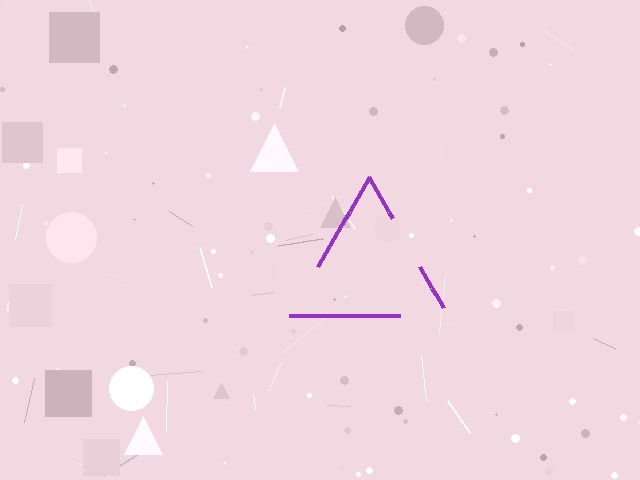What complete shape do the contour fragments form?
The contour fragments form a triangle.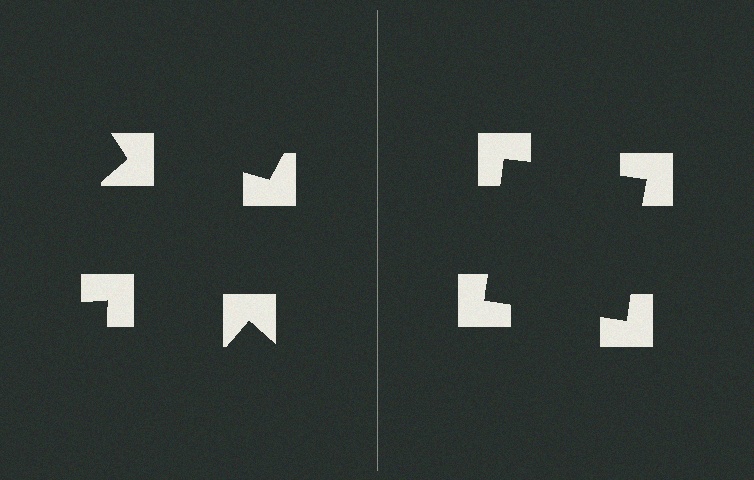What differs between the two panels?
The notched squares are positioned identically on both sides; only the wedge orientations differ. On the right they align to a square; on the left they are misaligned.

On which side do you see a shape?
An illusory square appears on the right side. On the left side the wedge cuts are rotated, so no coherent shape forms.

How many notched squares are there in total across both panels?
8 — 4 on each side.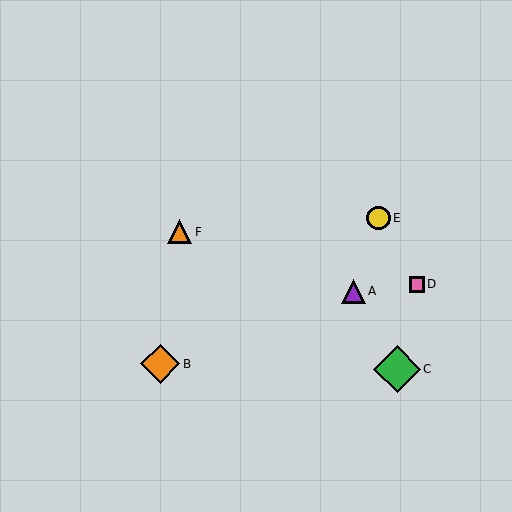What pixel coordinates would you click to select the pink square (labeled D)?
Click at (417, 284) to select the pink square D.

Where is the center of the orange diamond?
The center of the orange diamond is at (160, 364).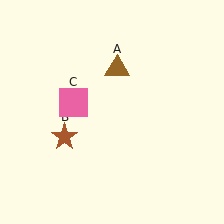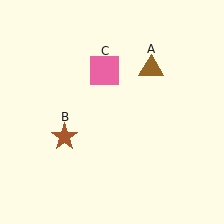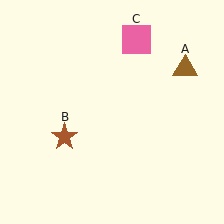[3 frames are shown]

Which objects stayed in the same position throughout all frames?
Brown star (object B) remained stationary.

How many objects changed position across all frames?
2 objects changed position: brown triangle (object A), pink square (object C).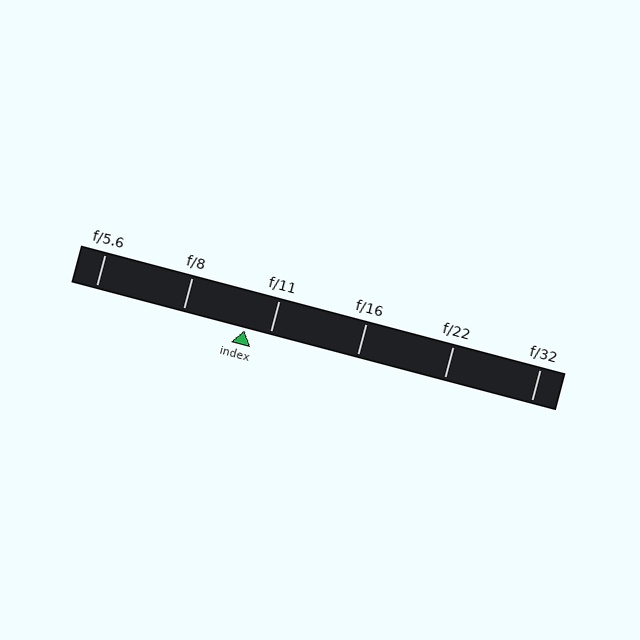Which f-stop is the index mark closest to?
The index mark is closest to f/11.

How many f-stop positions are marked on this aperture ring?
There are 6 f-stop positions marked.